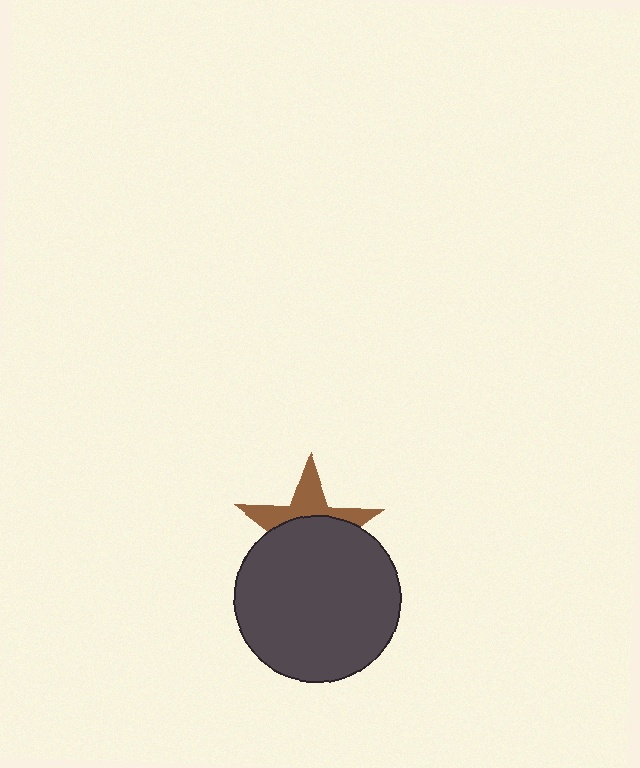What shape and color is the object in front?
The object in front is a dark gray circle.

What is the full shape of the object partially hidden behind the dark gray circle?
The partially hidden object is a brown star.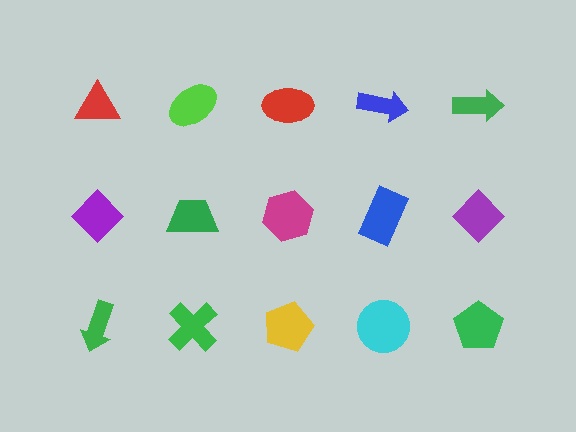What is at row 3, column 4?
A cyan circle.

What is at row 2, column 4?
A blue rectangle.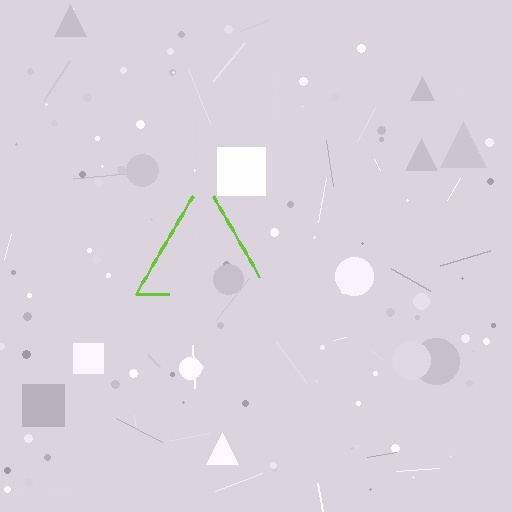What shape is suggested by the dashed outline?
The dashed outline suggests a triangle.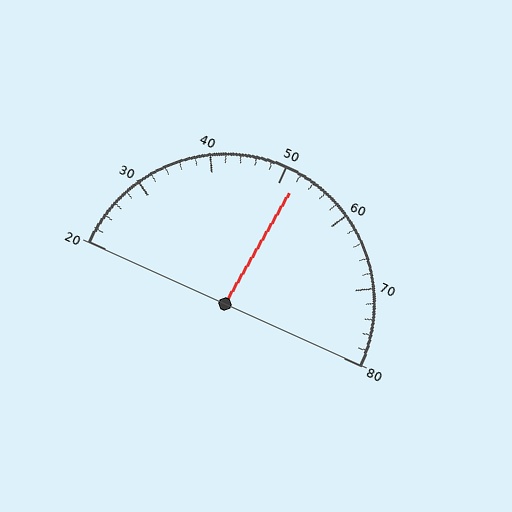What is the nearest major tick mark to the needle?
The nearest major tick mark is 50.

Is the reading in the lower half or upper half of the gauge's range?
The reading is in the upper half of the range (20 to 80).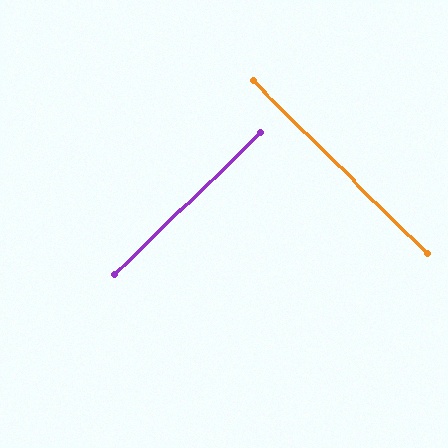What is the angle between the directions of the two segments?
Approximately 89 degrees.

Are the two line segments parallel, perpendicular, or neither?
Perpendicular — they meet at approximately 89°.